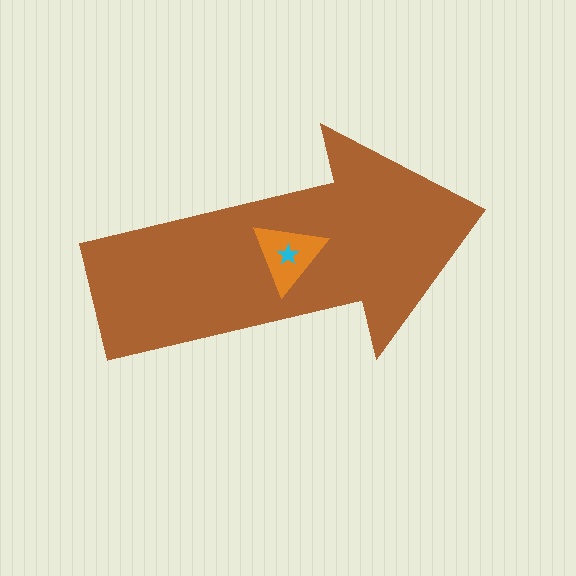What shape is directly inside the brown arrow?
The orange triangle.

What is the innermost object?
The cyan star.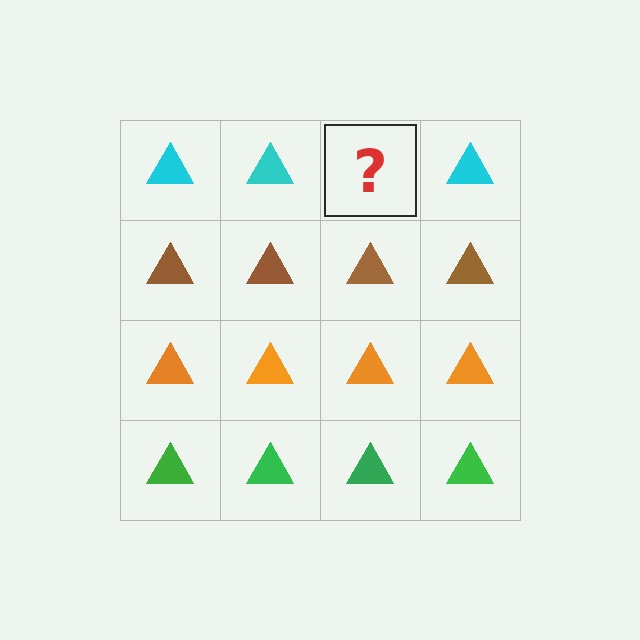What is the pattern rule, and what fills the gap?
The rule is that each row has a consistent color. The gap should be filled with a cyan triangle.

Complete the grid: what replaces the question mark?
The question mark should be replaced with a cyan triangle.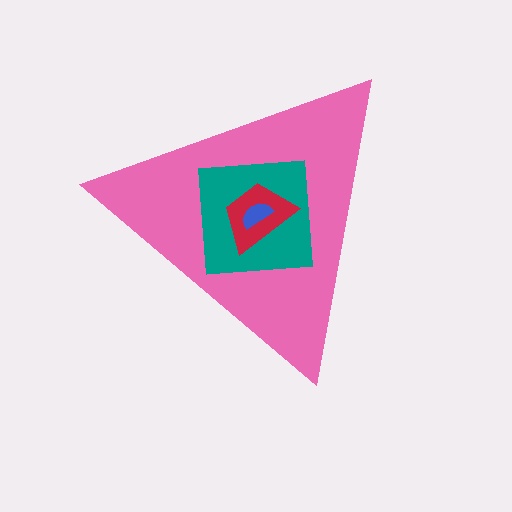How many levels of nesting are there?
4.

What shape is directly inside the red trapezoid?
The blue semicircle.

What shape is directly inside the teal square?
The red trapezoid.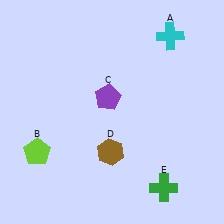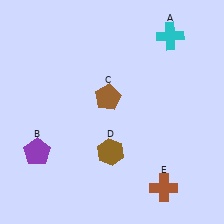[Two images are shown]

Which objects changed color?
B changed from lime to purple. C changed from purple to brown. E changed from green to brown.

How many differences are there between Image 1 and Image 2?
There are 3 differences between the two images.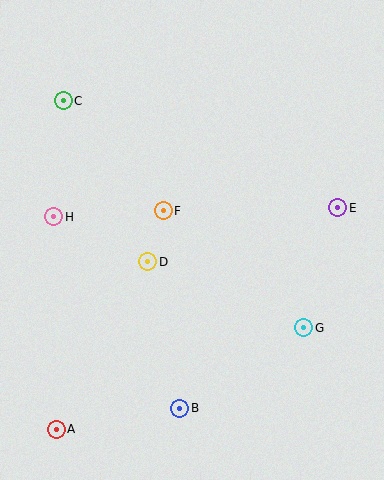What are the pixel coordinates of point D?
Point D is at (148, 262).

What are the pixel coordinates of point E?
Point E is at (338, 208).